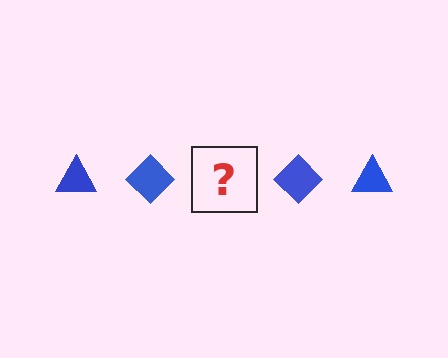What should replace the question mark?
The question mark should be replaced with a blue triangle.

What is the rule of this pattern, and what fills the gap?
The rule is that the pattern cycles through triangle, diamond shapes in blue. The gap should be filled with a blue triangle.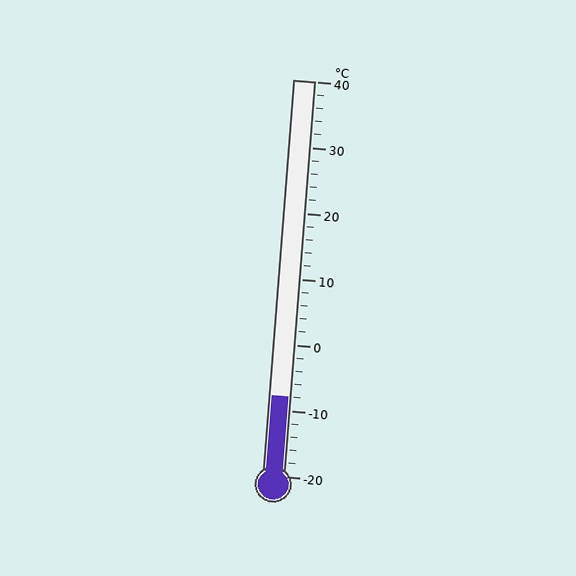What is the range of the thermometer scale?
The thermometer scale ranges from -20°C to 40°C.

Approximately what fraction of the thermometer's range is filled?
The thermometer is filled to approximately 20% of its range.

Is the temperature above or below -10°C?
The temperature is above -10°C.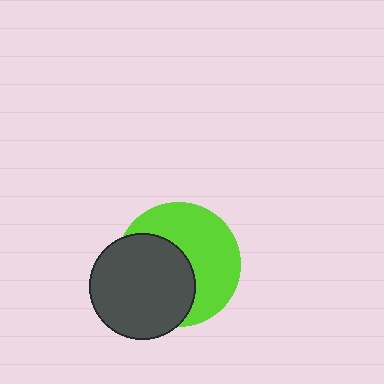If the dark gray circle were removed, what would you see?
You would see the complete lime circle.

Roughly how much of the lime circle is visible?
About half of it is visible (roughly 53%).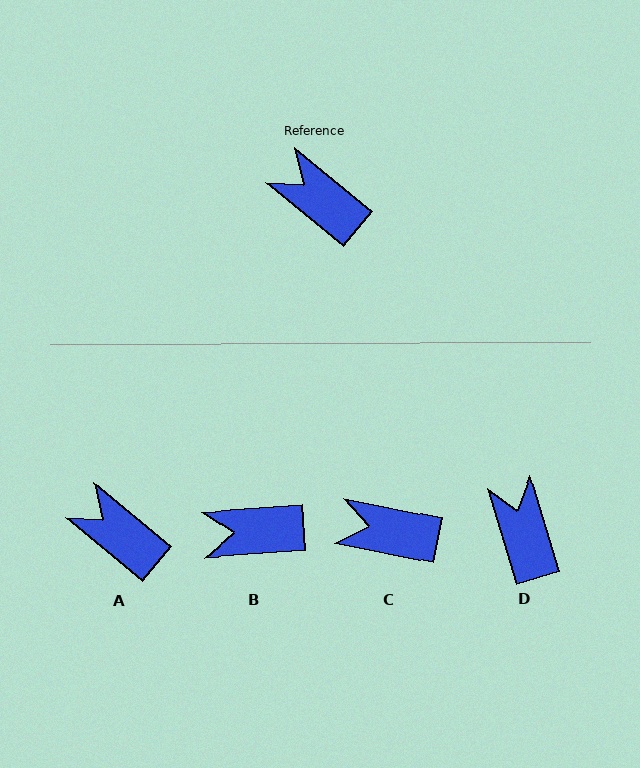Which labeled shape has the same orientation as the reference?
A.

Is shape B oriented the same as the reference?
No, it is off by about 44 degrees.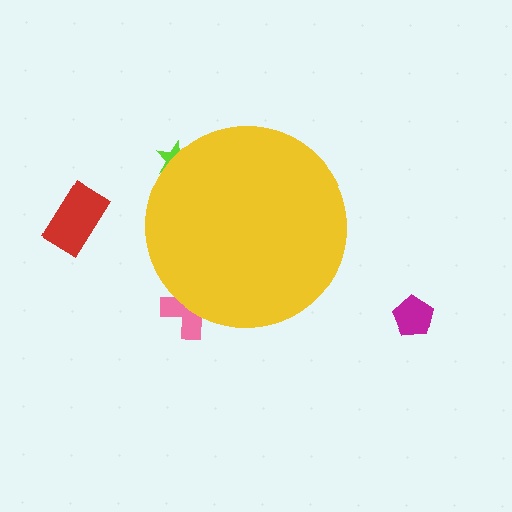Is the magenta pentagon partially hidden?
No, the magenta pentagon is fully visible.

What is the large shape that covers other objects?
A yellow circle.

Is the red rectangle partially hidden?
No, the red rectangle is fully visible.